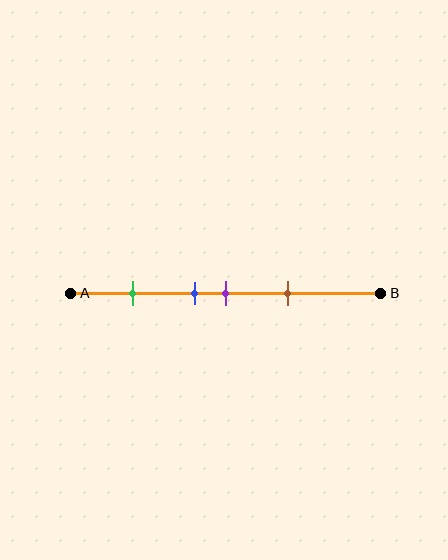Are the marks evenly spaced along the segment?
No, the marks are not evenly spaced.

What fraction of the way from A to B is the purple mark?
The purple mark is approximately 50% (0.5) of the way from A to B.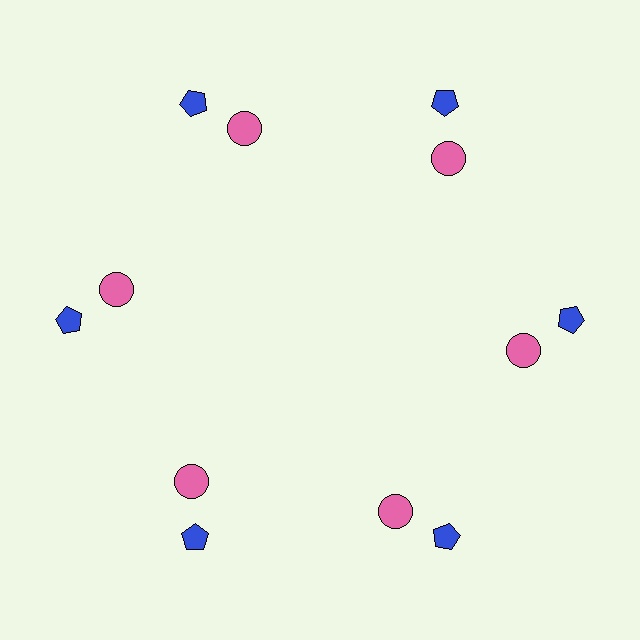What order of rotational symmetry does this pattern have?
This pattern has 6-fold rotational symmetry.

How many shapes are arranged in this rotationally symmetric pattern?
There are 12 shapes, arranged in 6 groups of 2.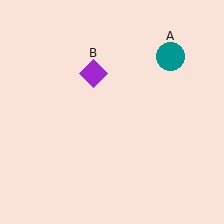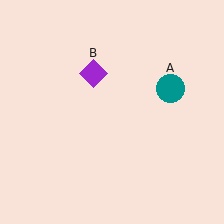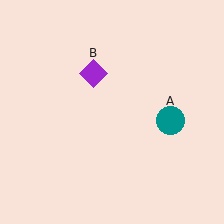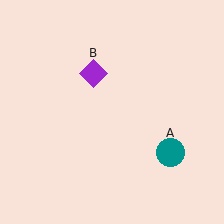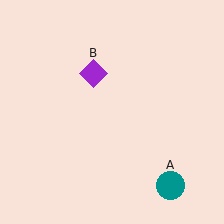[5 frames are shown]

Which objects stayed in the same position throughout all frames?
Purple diamond (object B) remained stationary.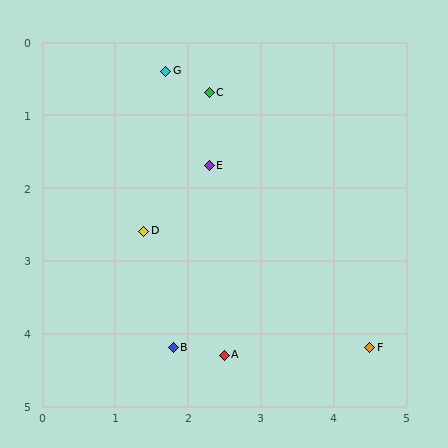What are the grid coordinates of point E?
Point E is at approximately (2.3, 1.7).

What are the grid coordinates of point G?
Point G is at approximately (1.7, 0.4).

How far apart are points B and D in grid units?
Points B and D are about 1.6 grid units apart.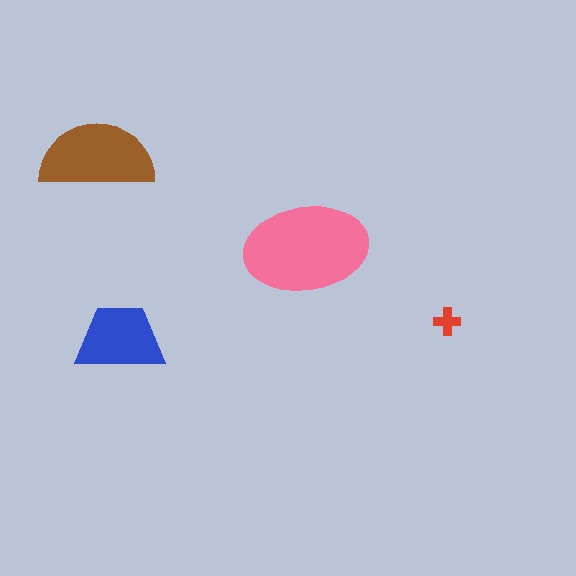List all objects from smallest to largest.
The red cross, the blue trapezoid, the brown semicircle, the pink ellipse.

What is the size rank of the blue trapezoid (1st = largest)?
3rd.